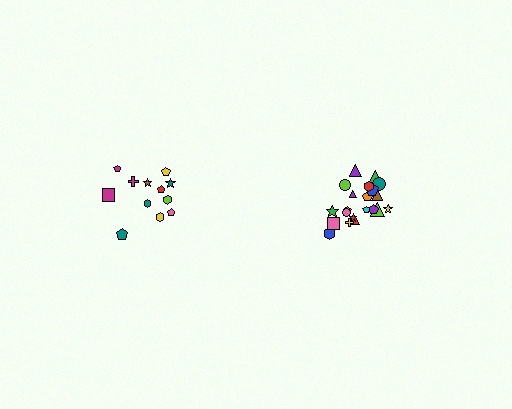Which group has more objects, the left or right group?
The right group.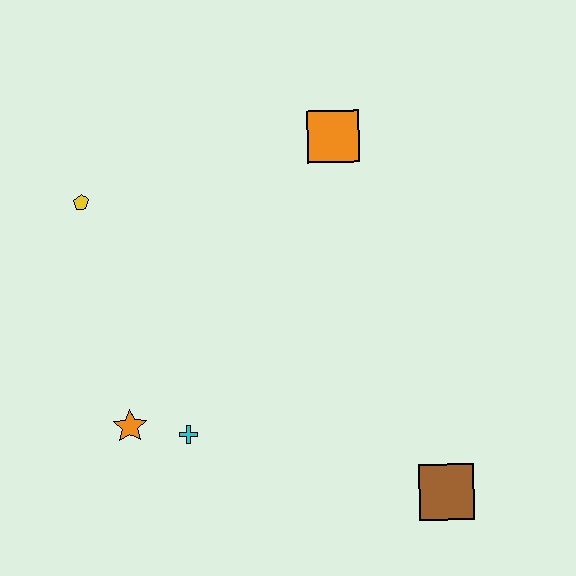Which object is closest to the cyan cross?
The orange star is closest to the cyan cross.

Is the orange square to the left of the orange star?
No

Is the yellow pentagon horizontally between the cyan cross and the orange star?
No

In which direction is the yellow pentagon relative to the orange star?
The yellow pentagon is above the orange star.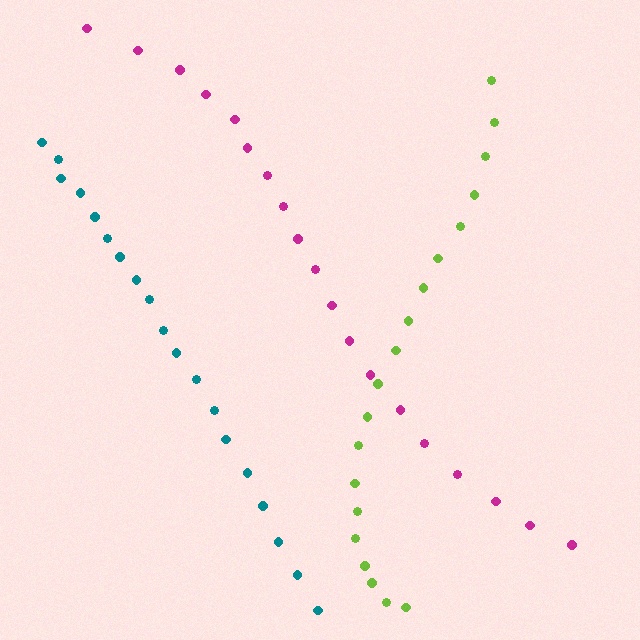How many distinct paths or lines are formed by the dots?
There are 3 distinct paths.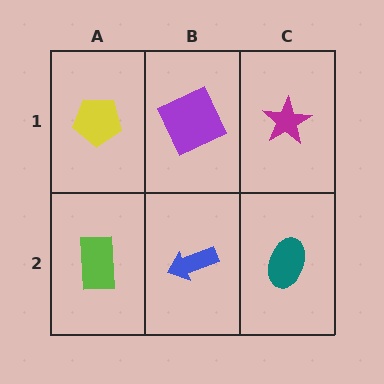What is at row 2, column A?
A lime rectangle.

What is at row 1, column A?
A yellow pentagon.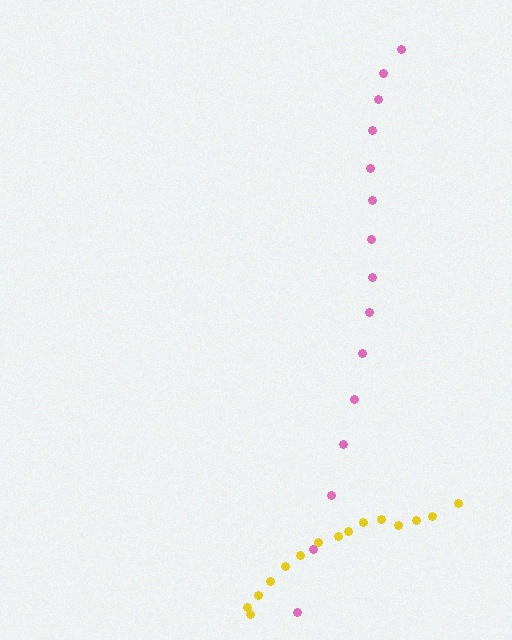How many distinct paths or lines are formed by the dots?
There are 2 distinct paths.